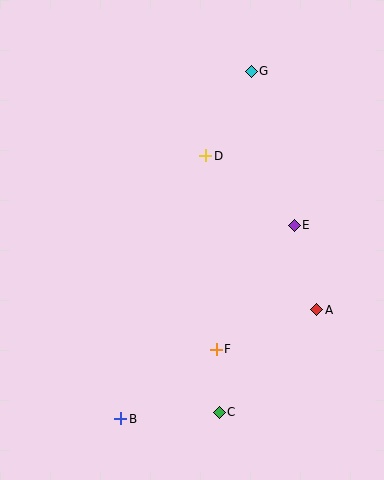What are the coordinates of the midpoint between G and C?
The midpoint between G and C is at (235, 242).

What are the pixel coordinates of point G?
Point G is at (251, 71).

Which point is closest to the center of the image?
Point D at (206, 156) is closest to the center.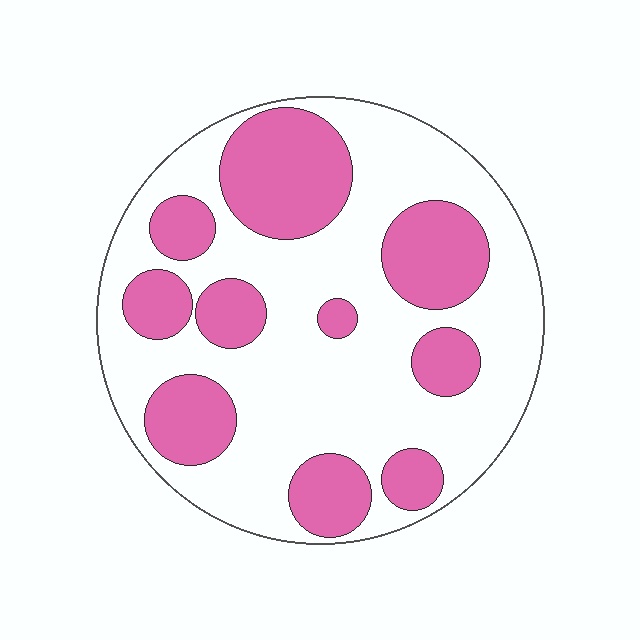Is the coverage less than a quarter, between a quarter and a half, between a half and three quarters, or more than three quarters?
Between a quarter and a half.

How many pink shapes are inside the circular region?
10.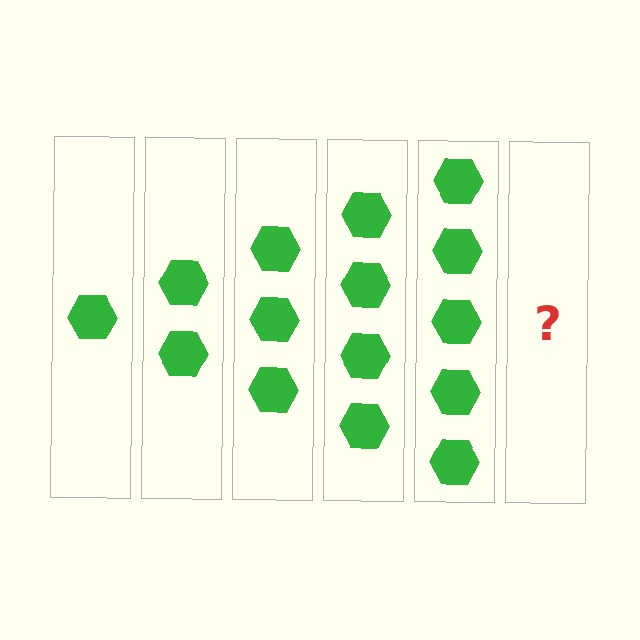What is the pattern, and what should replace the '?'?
The pattern is that each step adds one more hexagon. The '?' should be 6 hexagons.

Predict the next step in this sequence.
The next step is 6 hexagons.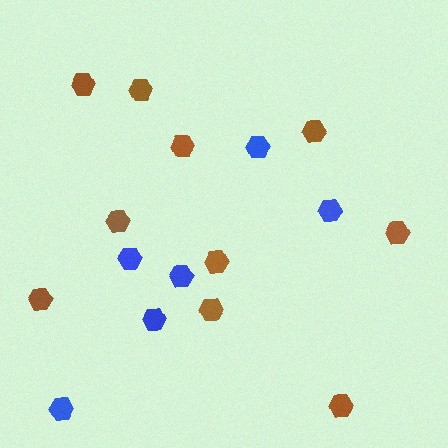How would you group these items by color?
There are 2 groups: one group of blue hexagons (6) and one group of brown hexagons (10).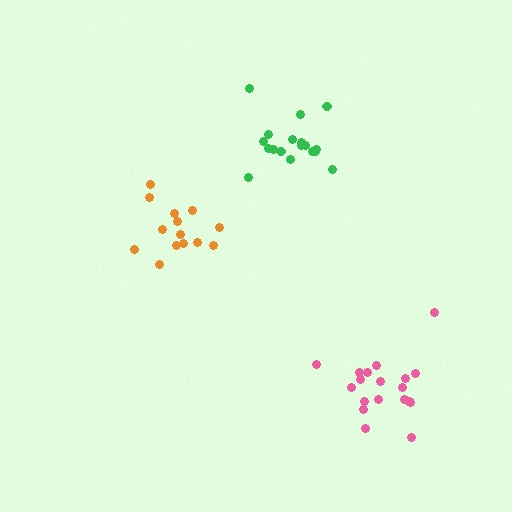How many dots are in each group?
Group 1: 19 dots, Group 2: 18 dots, Group 3: 14 dots (51 total).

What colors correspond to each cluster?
The clusters are colored: pink, green, orange.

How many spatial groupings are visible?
There are 3 spatial groupings.